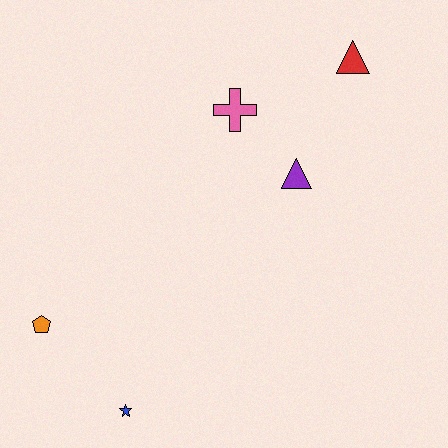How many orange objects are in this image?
There is 1 orange object.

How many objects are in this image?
There are 5 objects.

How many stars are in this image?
There is 1 star.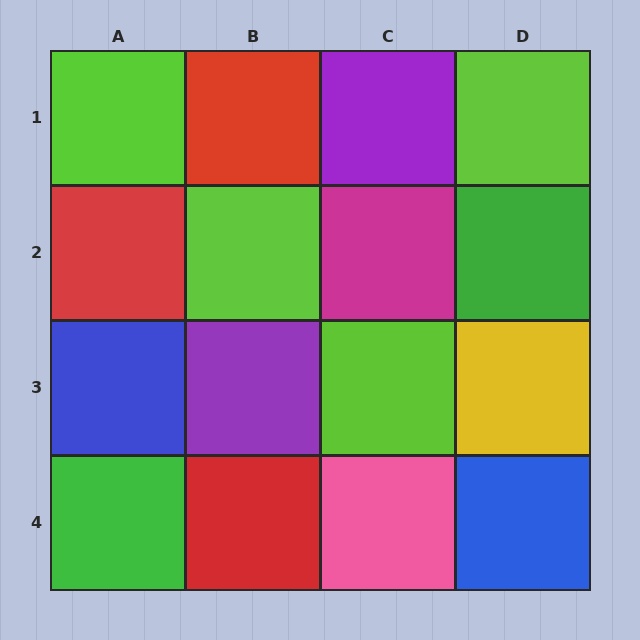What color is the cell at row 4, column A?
Green.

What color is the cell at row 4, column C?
Pink.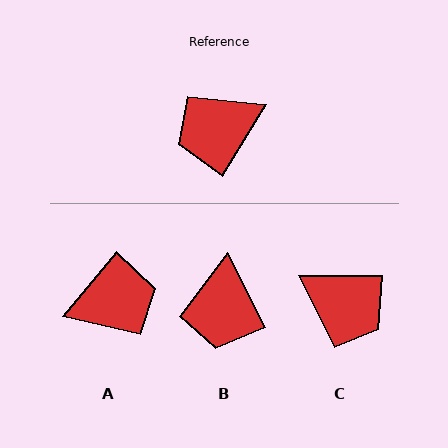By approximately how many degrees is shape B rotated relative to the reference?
Approximately 59 degrees counter-clockwise.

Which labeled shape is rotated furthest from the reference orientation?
A, about 173 degrees away.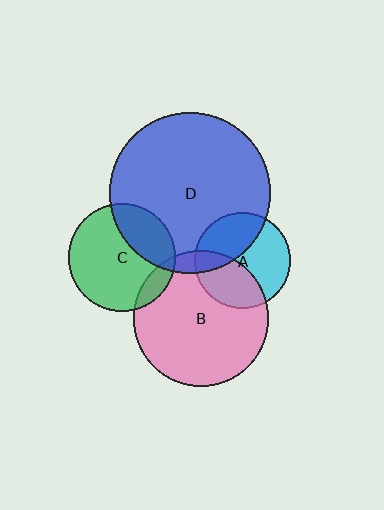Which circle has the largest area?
Circle D (blue).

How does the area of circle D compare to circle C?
Approximately 2.3 times.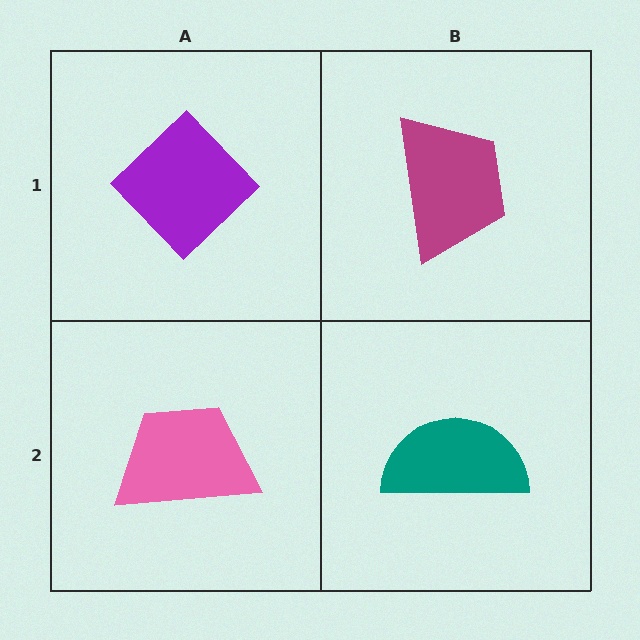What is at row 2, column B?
A teal semicircle.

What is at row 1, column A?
A purple diamond.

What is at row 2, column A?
A pink trapezoid.